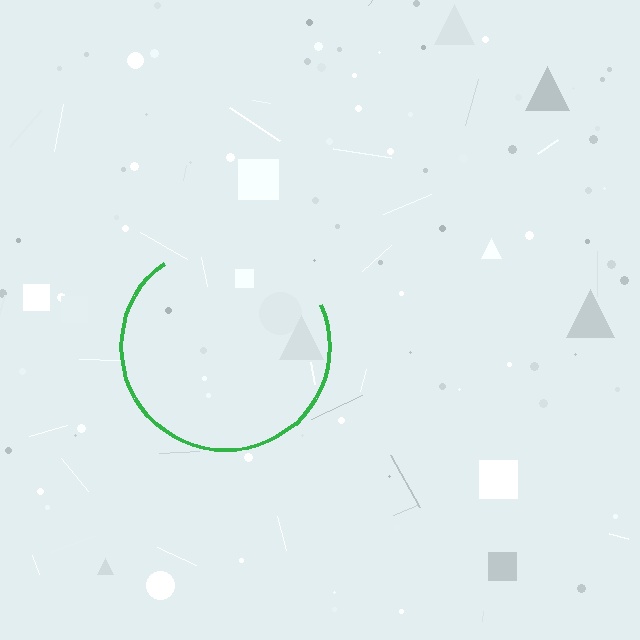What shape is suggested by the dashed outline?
The dashed outline suggests a circle.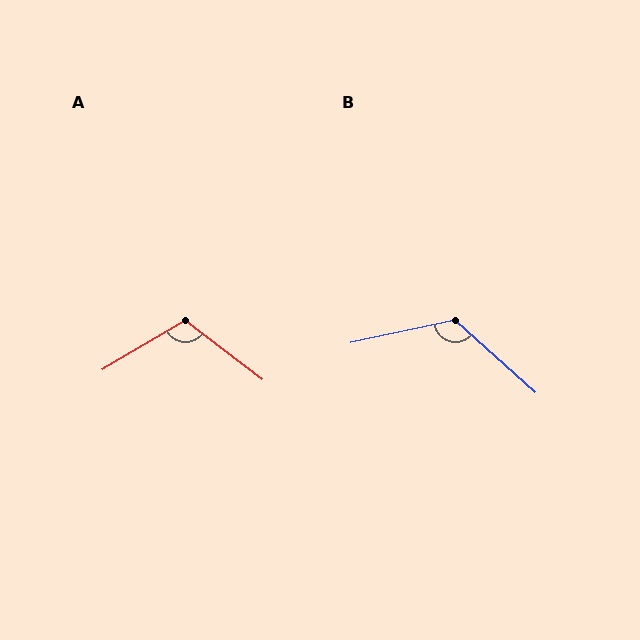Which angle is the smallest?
A, at approximately 112 degrees.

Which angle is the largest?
B, at approximately 126 degrees.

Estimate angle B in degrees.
Approximately 126 degrees.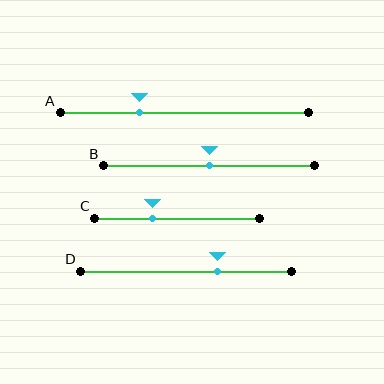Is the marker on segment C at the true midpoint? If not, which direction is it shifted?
No, the marker on segment C is shifted to the left by about 15% of the segment length.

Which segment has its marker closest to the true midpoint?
Segment B has its marker closest to the true midpoint.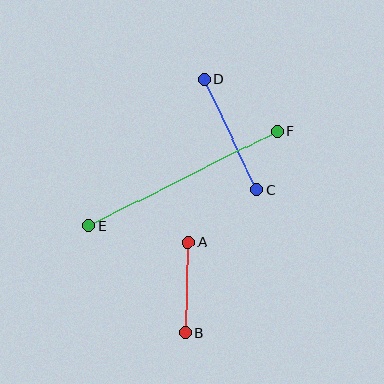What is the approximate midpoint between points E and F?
The midpoint is at approximately (183, 178) pixels.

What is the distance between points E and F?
The distance is approximately 211 pixels.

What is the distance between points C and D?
The distance is approximately 121 pixels.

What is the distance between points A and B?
The distance is approximately 91 pixels.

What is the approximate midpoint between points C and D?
The midpoint is at approximately (231, 134) pixels.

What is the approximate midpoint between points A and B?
The midpoint is at approximately (187, 287) pixels.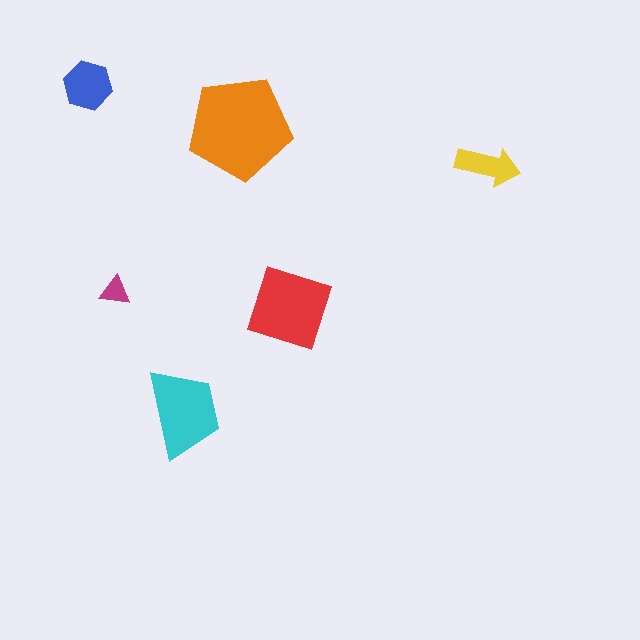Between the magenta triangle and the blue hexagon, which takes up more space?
The blue hexagon.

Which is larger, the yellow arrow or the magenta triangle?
The yellow arrow.